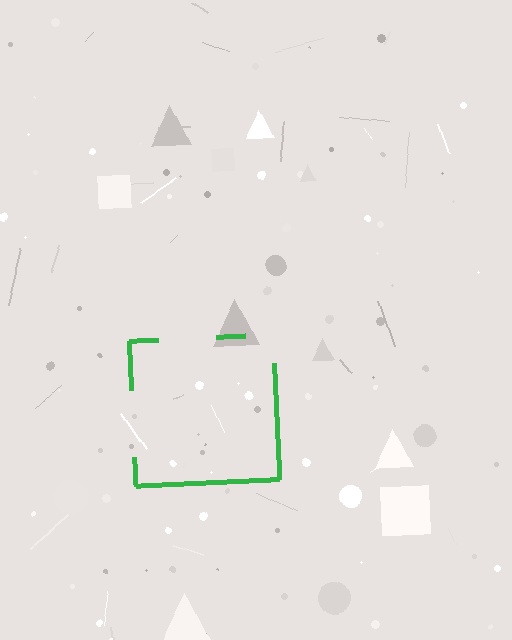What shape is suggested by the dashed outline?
The dashed outline suggests a square.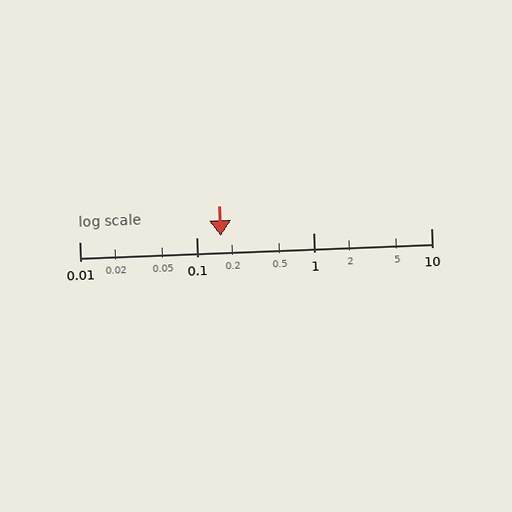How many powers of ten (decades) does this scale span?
The scale spans 3 decades, from 0.01 to 10.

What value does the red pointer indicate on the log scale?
The pointer indicates approximately 0.16.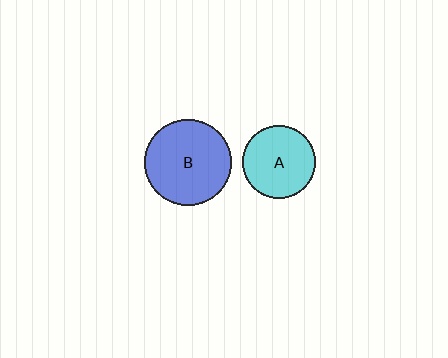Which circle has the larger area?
Circle B (blue).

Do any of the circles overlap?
No, none of the circles overlap.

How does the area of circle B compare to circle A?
Approximately 1.4 times.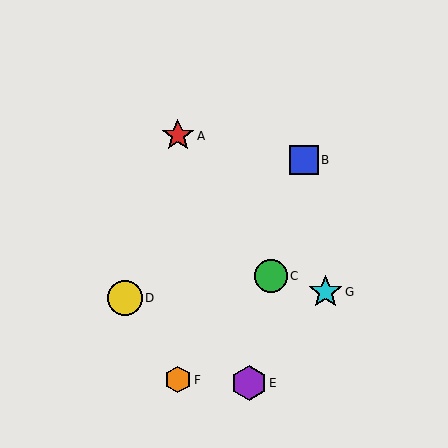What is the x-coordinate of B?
Object B is at x≈304.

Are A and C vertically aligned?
No, A is at x≈178 and C is at x≈271.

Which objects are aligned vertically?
Objects A, F are aligned vertically.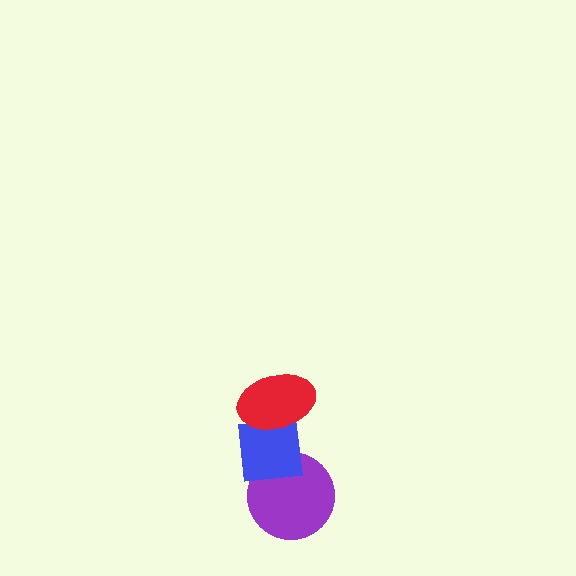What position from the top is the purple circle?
The purple circle is 3rd from the top.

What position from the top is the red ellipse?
The red ellipse is 1st from the top.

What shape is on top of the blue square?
The red ellipse is on top of the blue square.